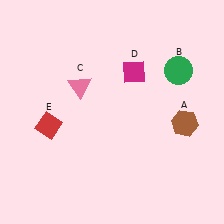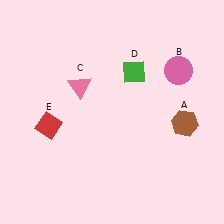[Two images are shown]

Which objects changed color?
B changed from green to pink. D changed from magenta to green.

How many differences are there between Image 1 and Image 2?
There are 2 differences between the two images.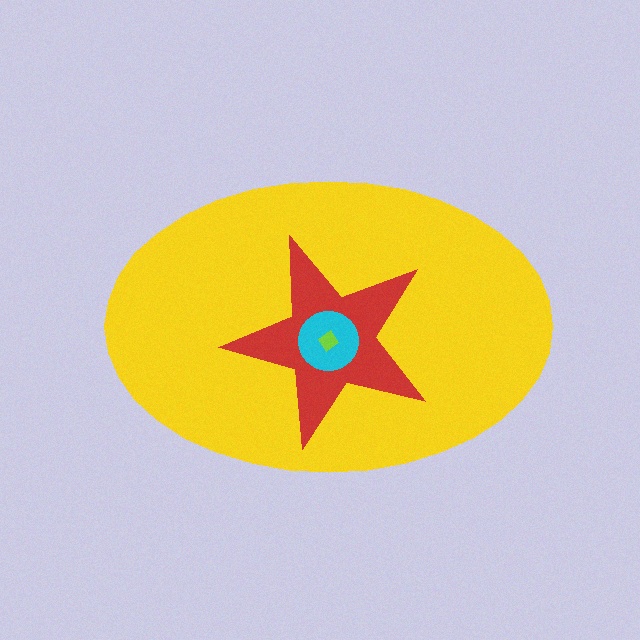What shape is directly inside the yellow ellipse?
The red star.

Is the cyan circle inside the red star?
Yes.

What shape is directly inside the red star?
The cyan circle.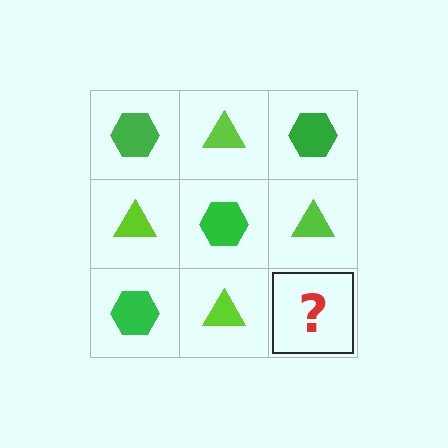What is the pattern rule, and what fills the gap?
The rule is that it alternates green hexagon and lime triangle in a checkerboard pattern. The gap should be filled with a green hexagon.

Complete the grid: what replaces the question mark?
The question mark should be replaced with a green hexagon.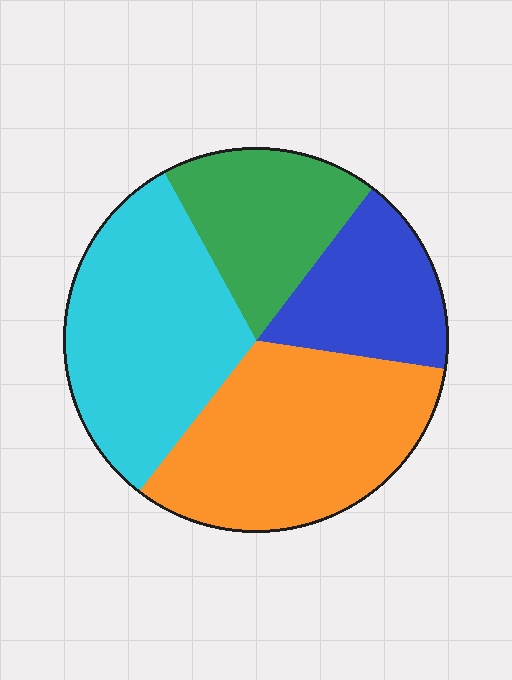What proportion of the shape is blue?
Blue takes up about one sixth (1/6) of the shape.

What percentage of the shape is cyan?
Cyan covers 32% of the shape.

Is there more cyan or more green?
Cyan.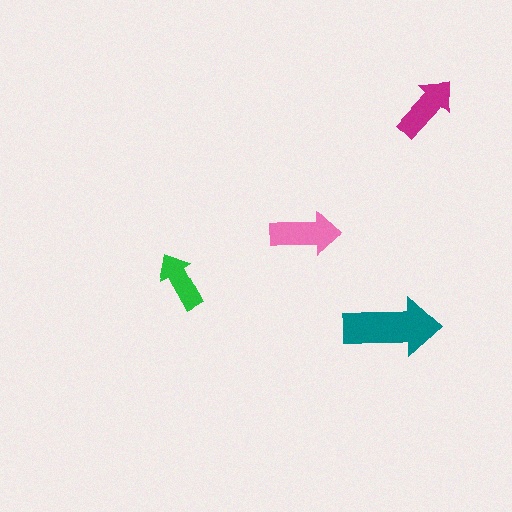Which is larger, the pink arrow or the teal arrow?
The teal one.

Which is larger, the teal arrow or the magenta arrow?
The teal one.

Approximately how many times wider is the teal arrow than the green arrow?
About 1.5 times wider.